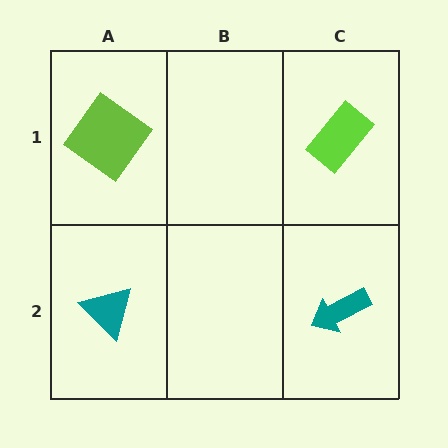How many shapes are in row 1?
2 shapes.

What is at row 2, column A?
A teal triangle.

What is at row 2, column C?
A teal arrow.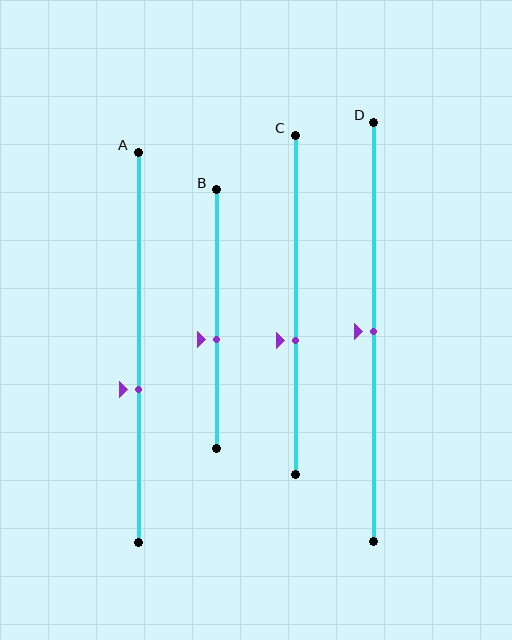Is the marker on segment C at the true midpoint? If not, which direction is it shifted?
No, the marker on segment C is shifted downward by about 10% of the segment length.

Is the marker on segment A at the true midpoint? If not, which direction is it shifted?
No, the marker on segment A is shifted downward by about 11% of the segment length.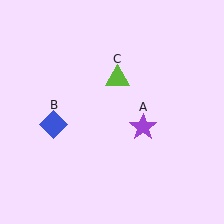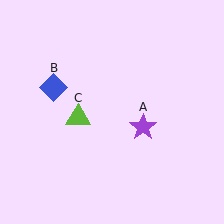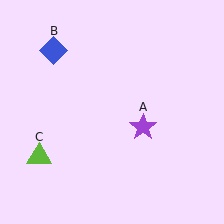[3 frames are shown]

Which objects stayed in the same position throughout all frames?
Purple star (object A) remained stationary.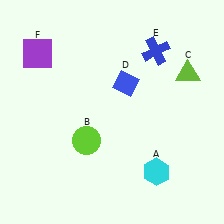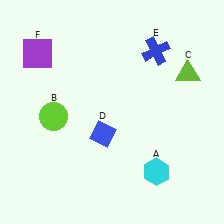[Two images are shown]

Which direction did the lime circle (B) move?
The lime circle (B) moved left.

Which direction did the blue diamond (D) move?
The blue diamond (D) moved down.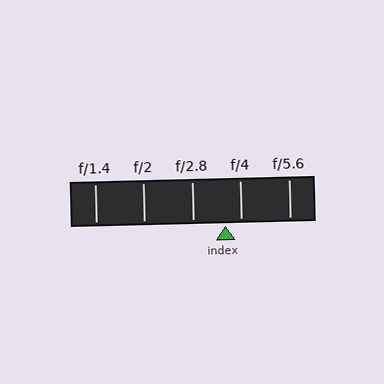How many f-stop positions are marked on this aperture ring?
There are 5 f-stop positions marked.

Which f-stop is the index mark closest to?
The index mark is closest to f/4.